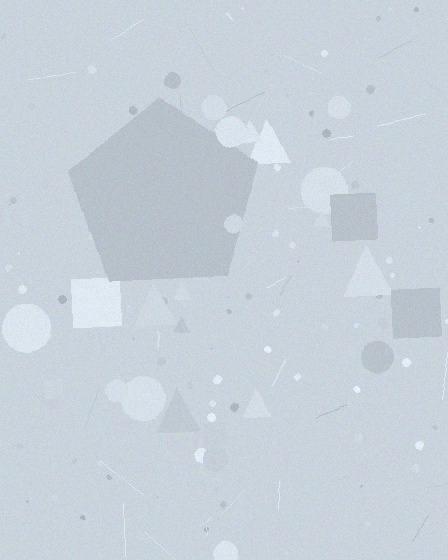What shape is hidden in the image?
A pentagon is hidden in the image.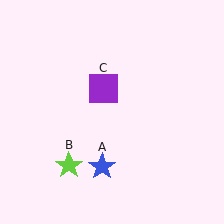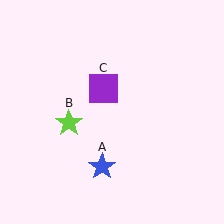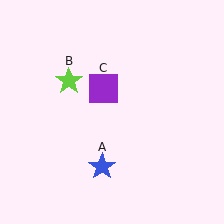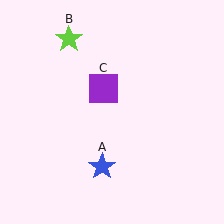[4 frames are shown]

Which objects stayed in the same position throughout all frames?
Blue star (object A) and purple square (object C) remained stationary.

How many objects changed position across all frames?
1 object changed position: lime star (object B).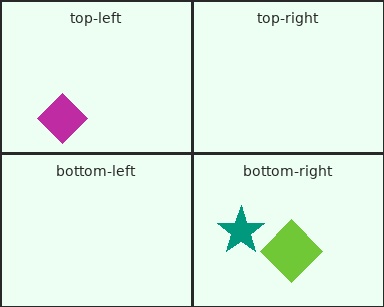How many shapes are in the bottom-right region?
2.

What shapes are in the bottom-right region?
The lime diamond, the teal star.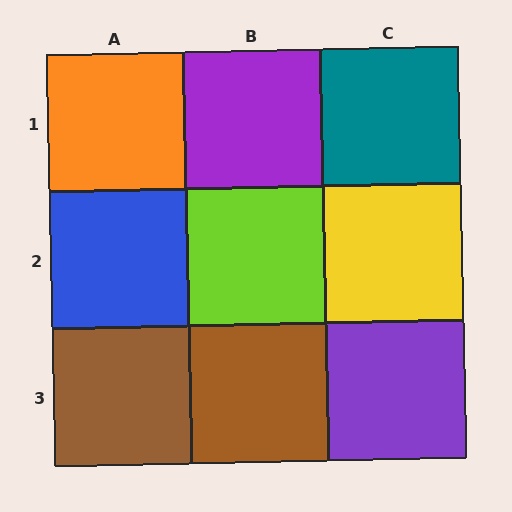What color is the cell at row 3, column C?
Purple.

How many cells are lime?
1 cell is lime.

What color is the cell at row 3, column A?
Brown.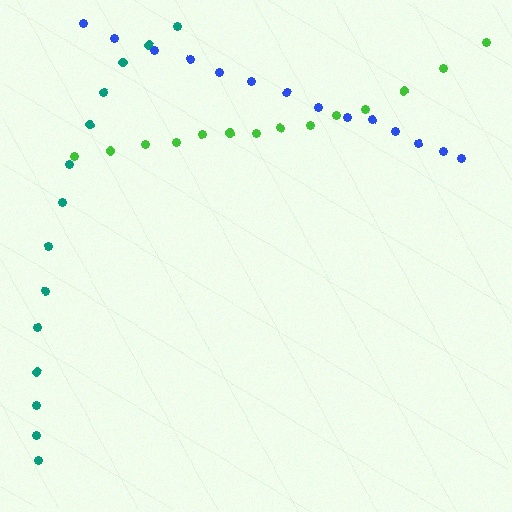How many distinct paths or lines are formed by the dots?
There are 3 distinct paths.